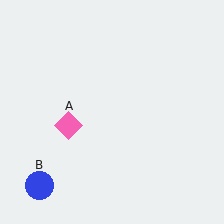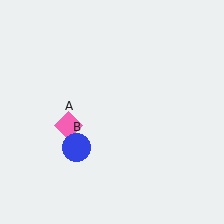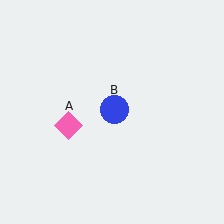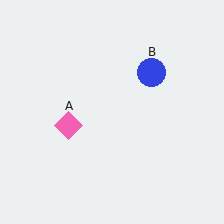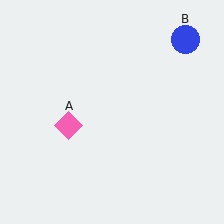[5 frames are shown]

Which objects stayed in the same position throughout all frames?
Pink diamond (object A) remained stationary.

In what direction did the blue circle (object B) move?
The blue circle (object B) moved up and to the right.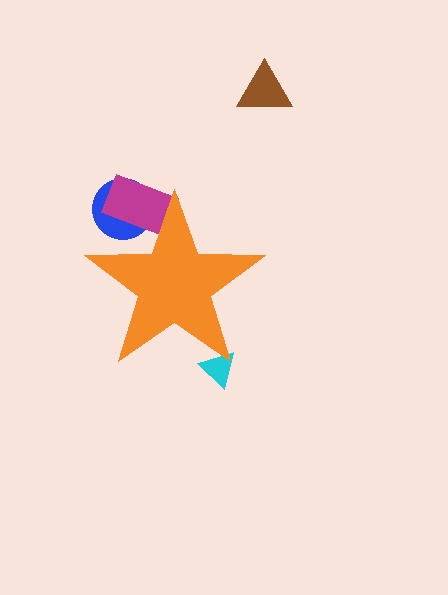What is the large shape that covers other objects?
An orange star.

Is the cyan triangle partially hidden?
Yes, the cyan triangle is partially hidden behind the orange star.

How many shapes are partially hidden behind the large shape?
3 shapes are partially hidden.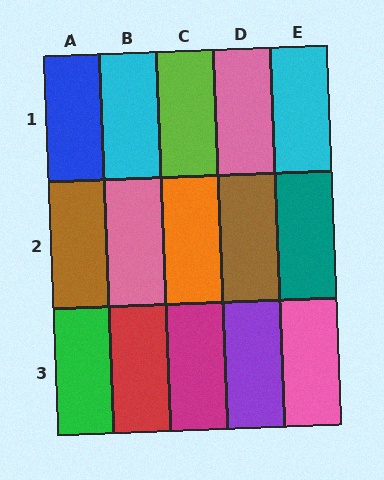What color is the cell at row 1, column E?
Cyan.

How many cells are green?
1 cell is green.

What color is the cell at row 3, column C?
Magenta.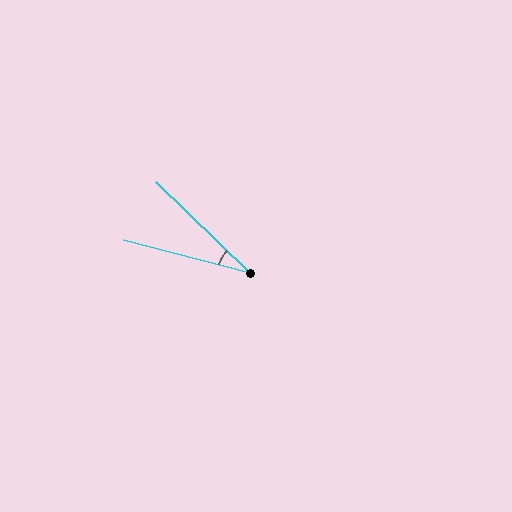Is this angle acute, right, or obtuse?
It is acute.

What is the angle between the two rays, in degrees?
Approximately 29 degrees.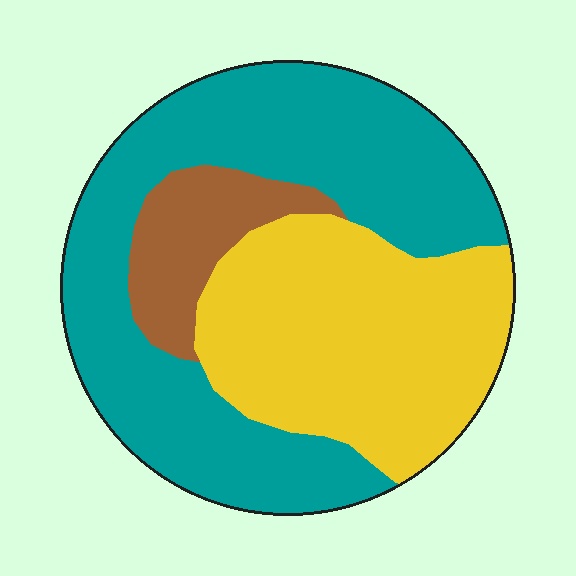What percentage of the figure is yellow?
Yellow covers around 35% of the figure.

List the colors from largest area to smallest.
From largest to smallest: teal, yellow, brown.